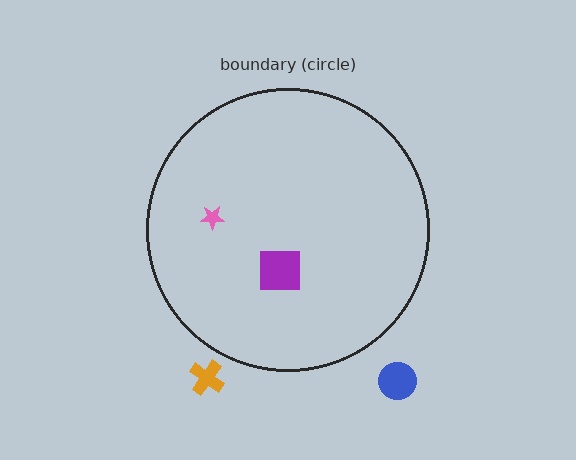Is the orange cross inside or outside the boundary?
Outside.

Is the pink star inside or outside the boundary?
Inside.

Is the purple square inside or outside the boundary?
Inside.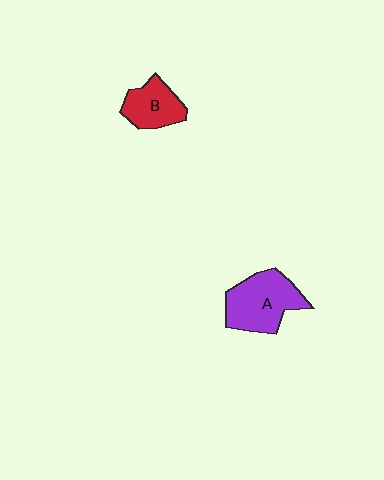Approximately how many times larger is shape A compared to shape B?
Approximately 1.5 times.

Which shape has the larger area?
Shape A (purple).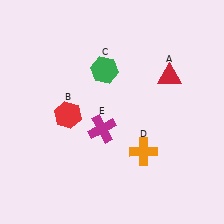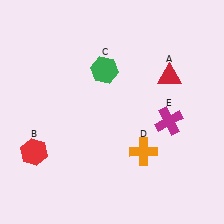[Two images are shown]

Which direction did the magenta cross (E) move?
The magenta cross (E) moved right.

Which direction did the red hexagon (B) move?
The red hexagon (B) moved down.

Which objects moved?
The objects that moved are: the red hexagon (B), the magenta cross (E).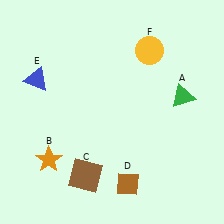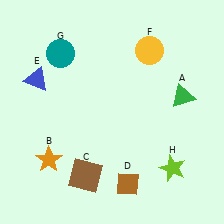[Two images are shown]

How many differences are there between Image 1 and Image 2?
There are 2 differences between the two images.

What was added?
A teal circle (G), a lime star (H) were added in Image 2.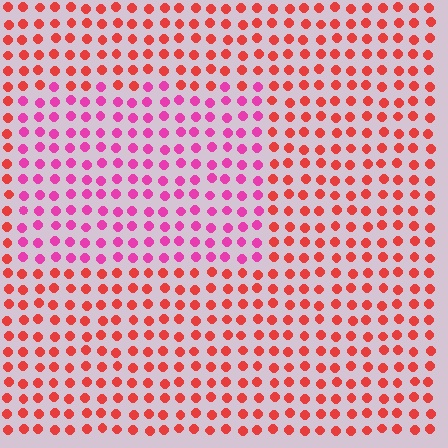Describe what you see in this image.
The image is filled with small red elements in a uniform arrangement. A rectangle-shaped region is visible where the elements are tinted to a slightly different hue, forming a subtle color boundary.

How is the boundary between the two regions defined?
The boundary is defined purely by a slight shift in hue (about 41 degrees). Spacing, size, and orientation are identical on both sides.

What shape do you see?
I see a rectangle.